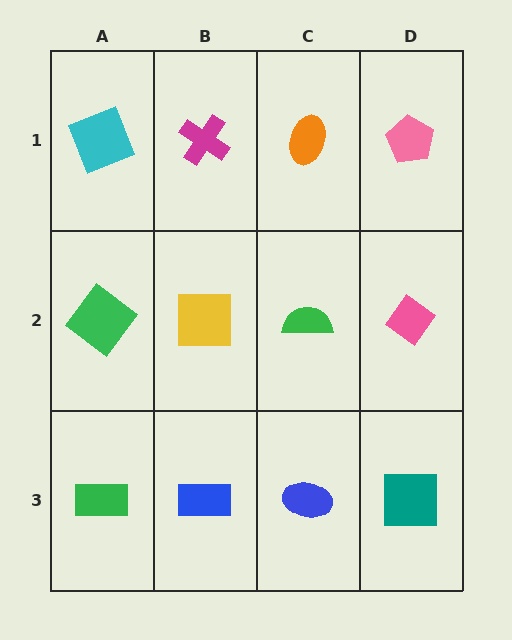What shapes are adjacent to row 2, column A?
A cyan square (row 1, column A), a green rectangle (row 3, column A), a yellow square (row 2, column B).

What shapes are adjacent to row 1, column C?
A green semicircle (row 2, column C), a magenta cross (row 1, column B), a pink pentagon (row 1, column D).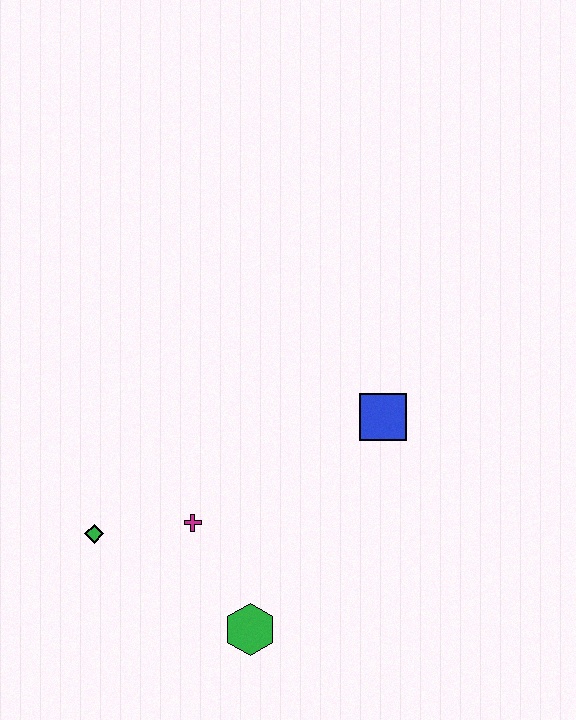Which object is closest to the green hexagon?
The magenta cross is closest to the green hexagon.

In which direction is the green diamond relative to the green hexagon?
The green diamond is to the left of the green hexagon.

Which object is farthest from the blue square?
The green diamond is farthest from the blue square.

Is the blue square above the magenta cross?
Yes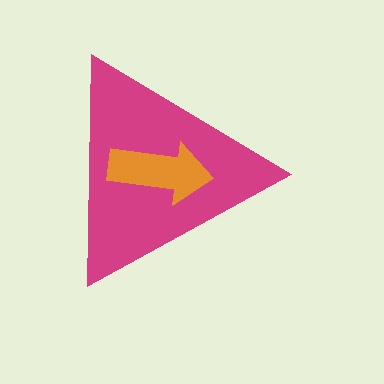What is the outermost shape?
The magenta triangle.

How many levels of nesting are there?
2.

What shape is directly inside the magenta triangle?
The orange arrow.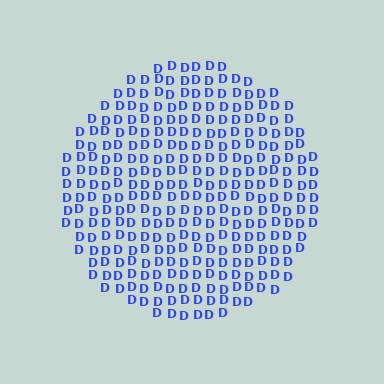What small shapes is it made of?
It is made of small letter D's.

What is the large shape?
The large shape is a circle.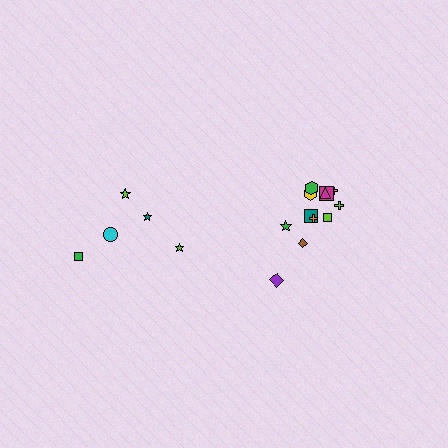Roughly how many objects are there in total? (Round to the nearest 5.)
Roughly 15 objects in total.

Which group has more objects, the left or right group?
The right group.